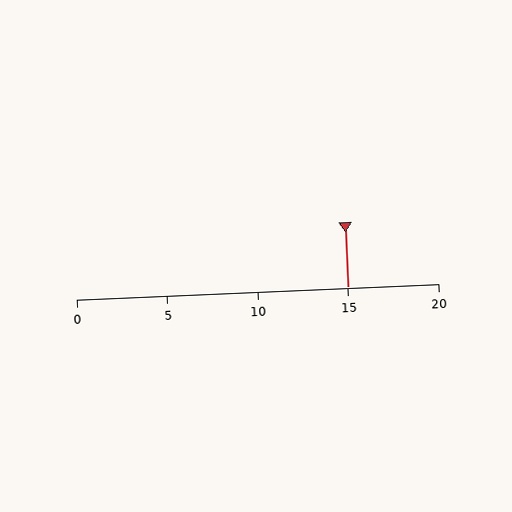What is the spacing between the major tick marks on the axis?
The major ticks are spaced 5 apart.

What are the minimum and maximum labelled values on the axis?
The axis runs from 0 to 20.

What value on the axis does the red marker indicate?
The marker indicates approximately 15.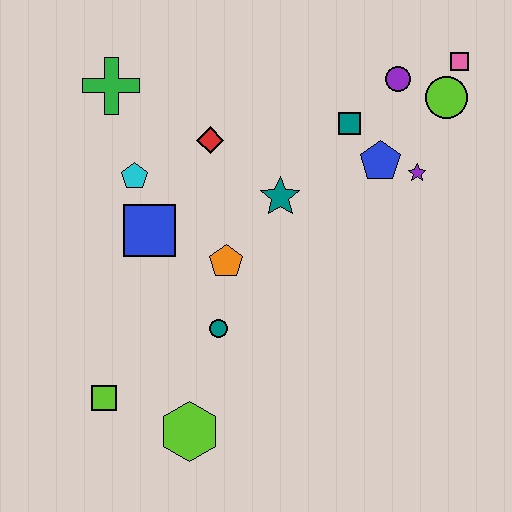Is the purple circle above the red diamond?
Yes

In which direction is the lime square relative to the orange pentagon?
The lime square is below the orange pentagon.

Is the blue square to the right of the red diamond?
No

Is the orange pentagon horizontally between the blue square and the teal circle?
No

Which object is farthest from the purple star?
The lime square is farthest from the purple star.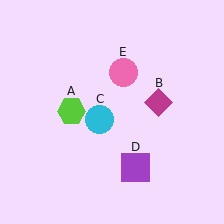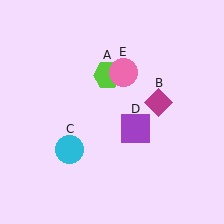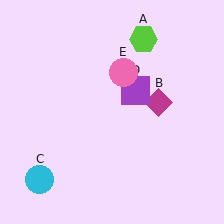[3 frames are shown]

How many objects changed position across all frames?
3 objects changed position: lime hexagon (object A), cyan circle (object C), purple square (object D).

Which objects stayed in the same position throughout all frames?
Magenta diamond (object B) and pink circle (object E) remained stationary.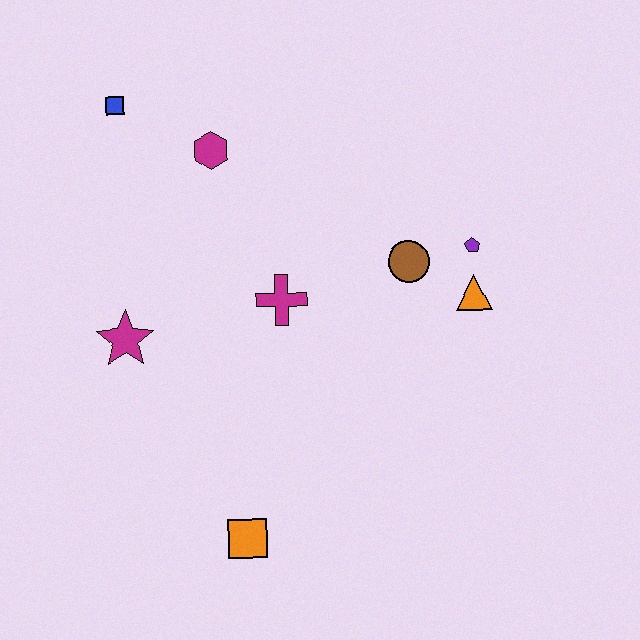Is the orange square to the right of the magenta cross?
No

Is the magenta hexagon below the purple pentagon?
No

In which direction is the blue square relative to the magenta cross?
The blue square is above the magenta cross.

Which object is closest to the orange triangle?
The purple pentagon is closest to the orange triangle.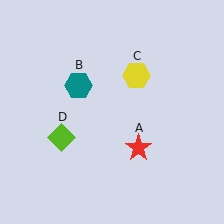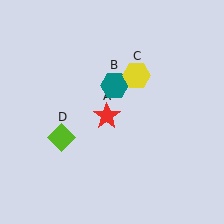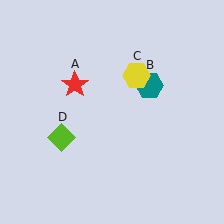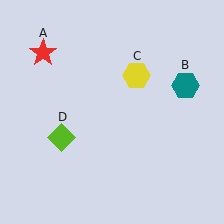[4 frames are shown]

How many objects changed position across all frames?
2 objects changed position: red star (object A), teal hexagon (object B).